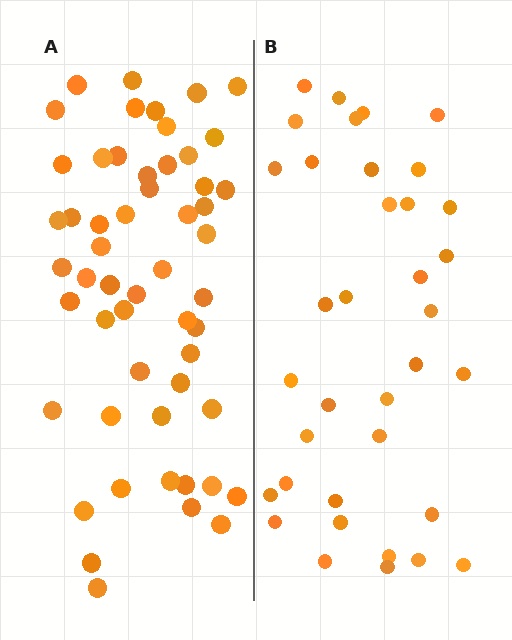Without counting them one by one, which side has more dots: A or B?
Region A (the left region) has more dots.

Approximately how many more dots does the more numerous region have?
Region A has approximately 20 more dots than region B.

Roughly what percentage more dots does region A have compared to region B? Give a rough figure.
About 50% more.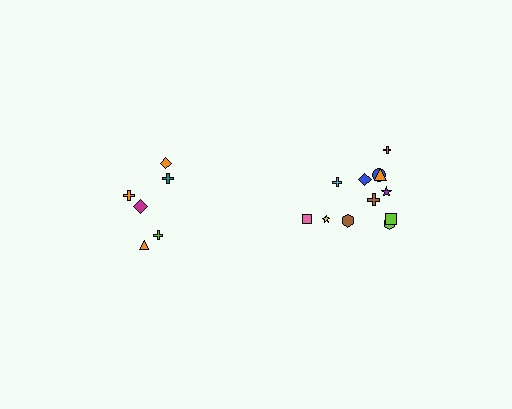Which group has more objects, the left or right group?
The right group.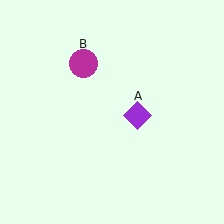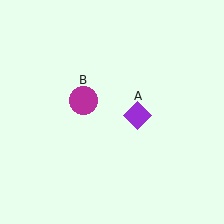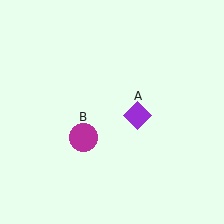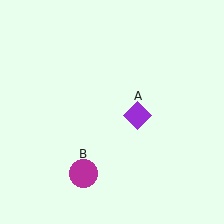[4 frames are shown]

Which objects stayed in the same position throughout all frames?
Purple diamond (object A) remained stationary.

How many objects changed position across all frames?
1 object changed position: magenta circle (object B).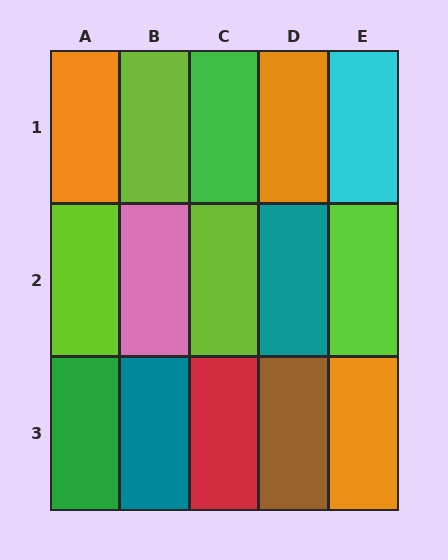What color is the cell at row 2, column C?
Lime.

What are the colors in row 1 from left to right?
Orange, lime, green, orange, cyan.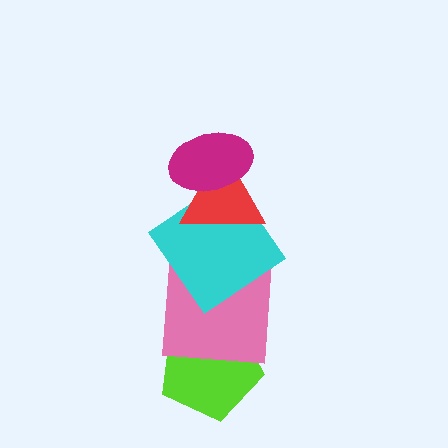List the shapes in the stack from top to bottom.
From top to bottom: the magenta ellipse, the red triangle, the cyan diamond, the pink square, the lime pentagon.